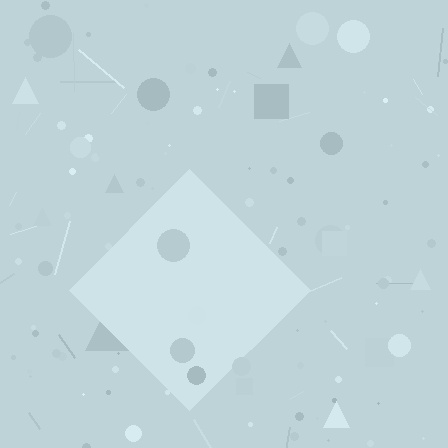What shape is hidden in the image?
A diamond is hidden in the image.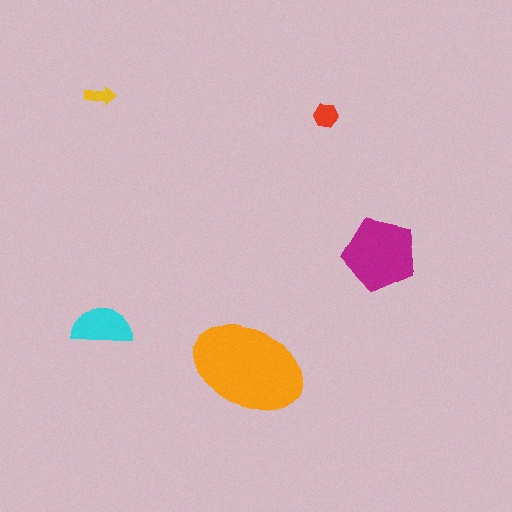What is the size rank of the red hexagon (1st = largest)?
4th.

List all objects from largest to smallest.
The orange ellipse, the magenta pentagon, the cyan semicircle, the red hexagon, the yellow arrow.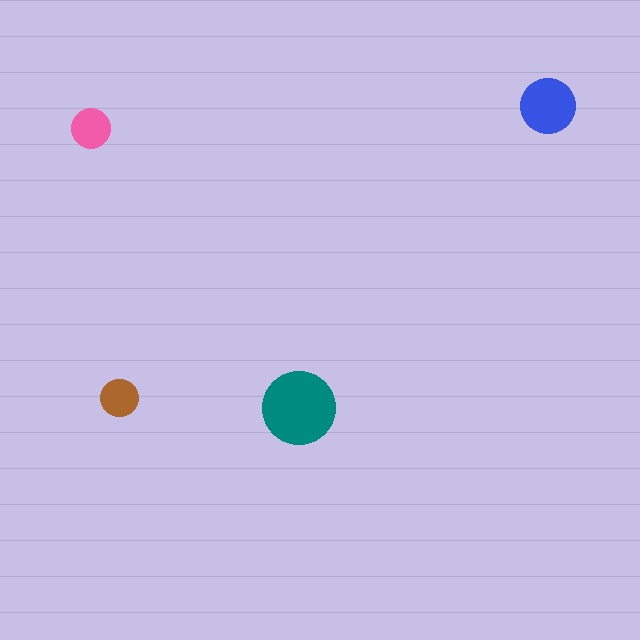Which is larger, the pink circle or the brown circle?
The pink one.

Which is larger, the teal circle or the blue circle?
The teal one.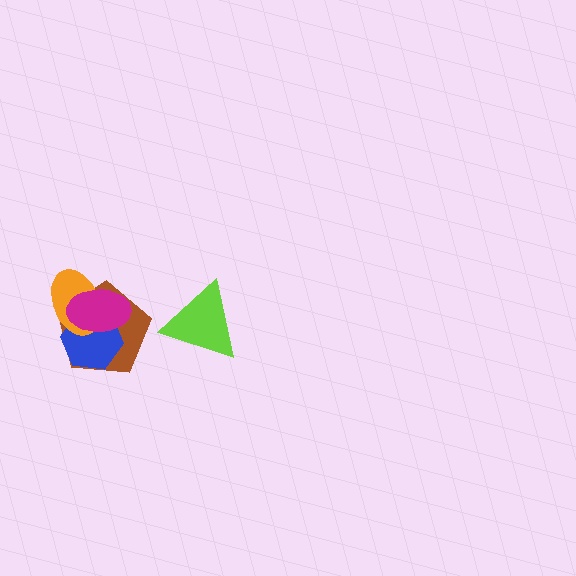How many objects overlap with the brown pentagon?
3 objects overlap with the brown pentagon.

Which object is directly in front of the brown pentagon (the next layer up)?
The blue hexagon is directly in front of the brown pentagon.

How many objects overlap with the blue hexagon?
3 objects overlap with the blue hexagon.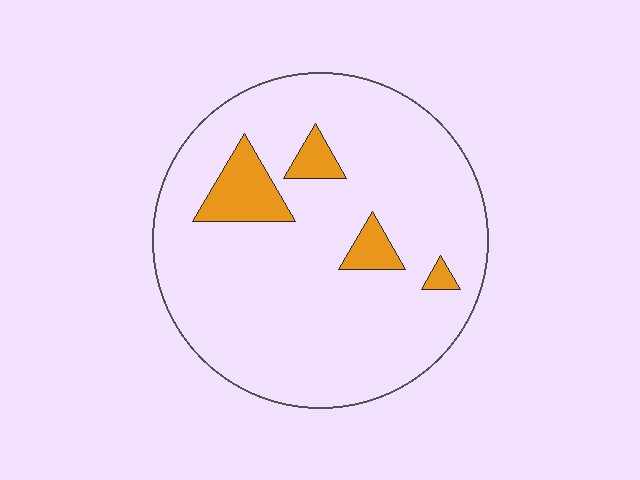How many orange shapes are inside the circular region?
4.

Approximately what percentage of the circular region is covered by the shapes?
Approximately 10%.